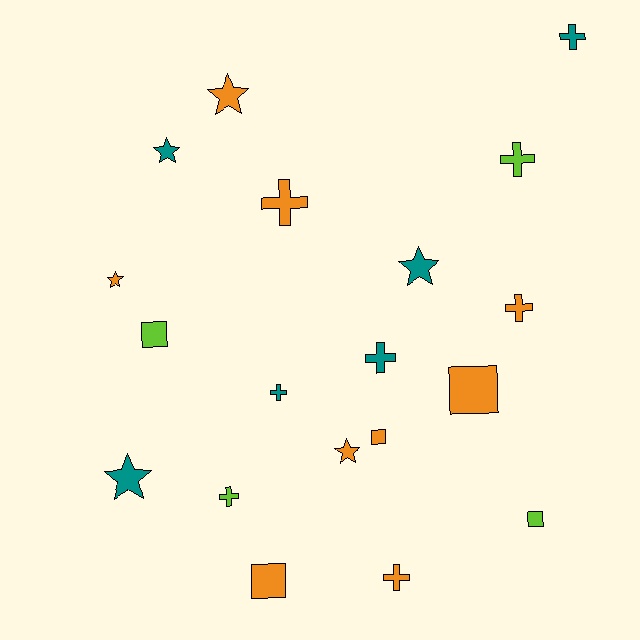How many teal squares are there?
There are no teal squares.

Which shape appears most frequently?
Cross, with 8 objects.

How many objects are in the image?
There are 19 objects.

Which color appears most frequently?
Orange, with 9 objects.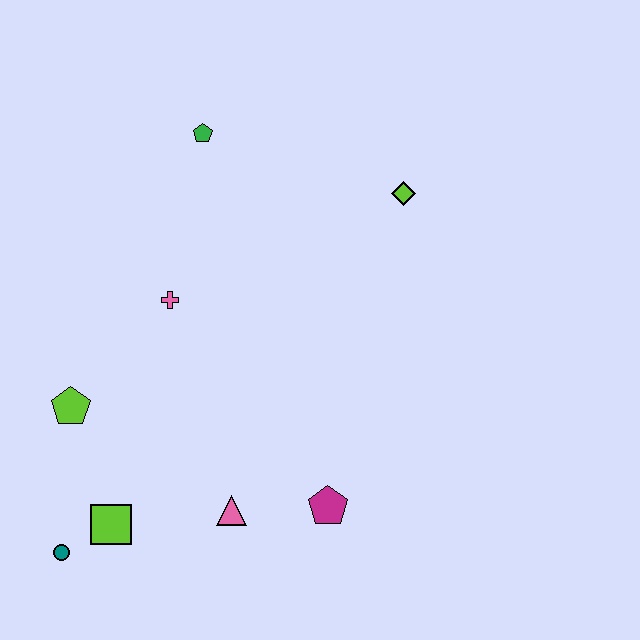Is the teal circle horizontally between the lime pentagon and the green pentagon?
No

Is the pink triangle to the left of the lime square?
No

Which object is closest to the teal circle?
The lime square is closest to the teal circle.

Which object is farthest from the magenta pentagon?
The green pentagon is farthest from the magenta pentagon.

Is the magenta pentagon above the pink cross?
No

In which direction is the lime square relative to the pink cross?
The lime square is below the pink cross.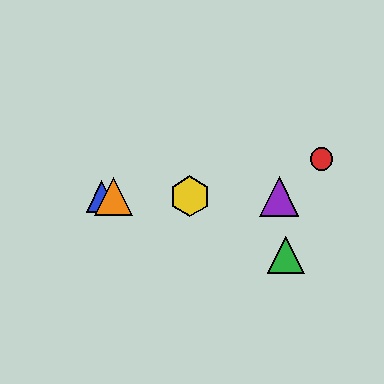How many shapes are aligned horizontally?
4 shapes (the blue triangle, the yellow hexagon, the purple triangle, the orange triangle) are aligned horizontally.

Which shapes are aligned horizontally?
The blue triangle, the yellow hexagon, the purple triangle, the orange triangle are aligned horizontally.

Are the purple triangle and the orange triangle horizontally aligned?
Yes, both are at y≈196.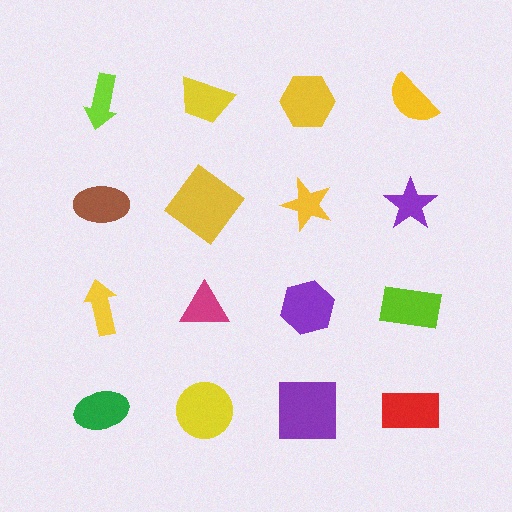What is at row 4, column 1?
A green ellipse.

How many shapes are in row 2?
4 shapes.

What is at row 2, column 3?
A yellow star.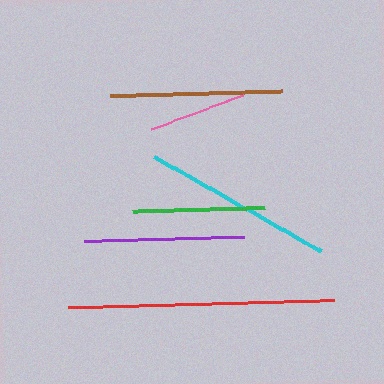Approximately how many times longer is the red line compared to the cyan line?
The red line is approximately 1.4 times the length of the cyan line.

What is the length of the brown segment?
The brown segment is approximately 172 pixels long.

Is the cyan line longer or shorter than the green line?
The cyan line is longer than the green line.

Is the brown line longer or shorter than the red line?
The red line is longer than the brown line.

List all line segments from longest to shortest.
From longest to shortest: red, cyan, brown, purple, green, pink.